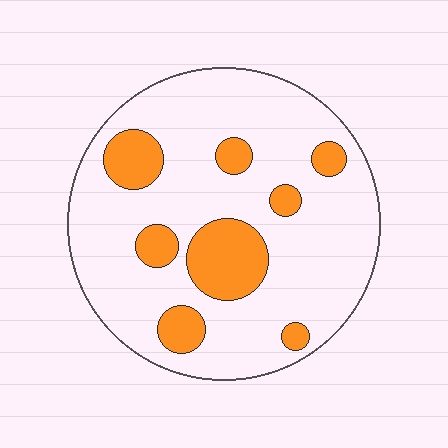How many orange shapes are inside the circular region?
8.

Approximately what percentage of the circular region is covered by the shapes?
Approximately 20%.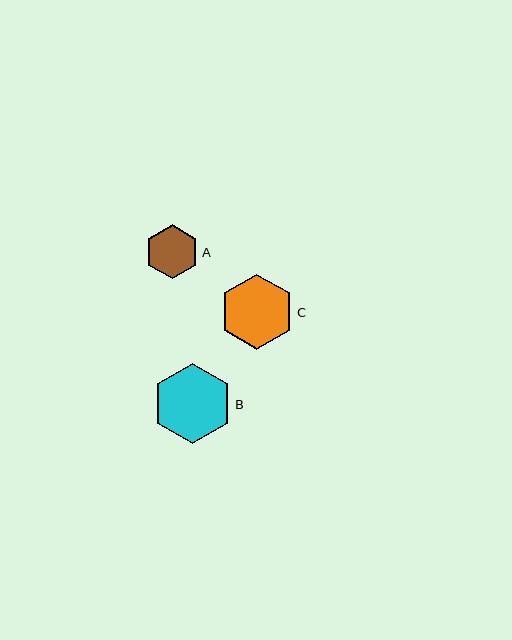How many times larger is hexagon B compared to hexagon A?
Hexagon B is approximately 1.5 times the size of hexagon A.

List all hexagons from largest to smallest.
From largest to smallest: B, C, A.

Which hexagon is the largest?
Hexagon B is the largest with a size of approximately 80 pixels.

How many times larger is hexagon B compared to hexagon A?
Hexagon B is approximately 1.5 times the size of hexagon A.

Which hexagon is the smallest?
Hexagon A is the smallest with a size of approximately 54 pixels.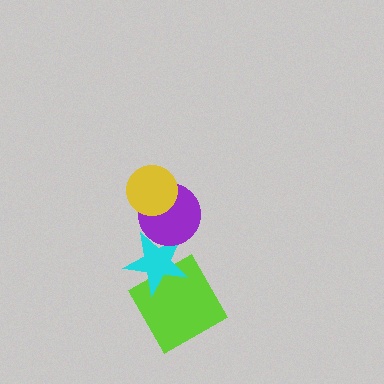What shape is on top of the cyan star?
The purple circle is on top of the cyan star.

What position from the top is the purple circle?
The purple circle is 2nd from the top.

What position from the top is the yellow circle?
The yellow circle is 1st from the top.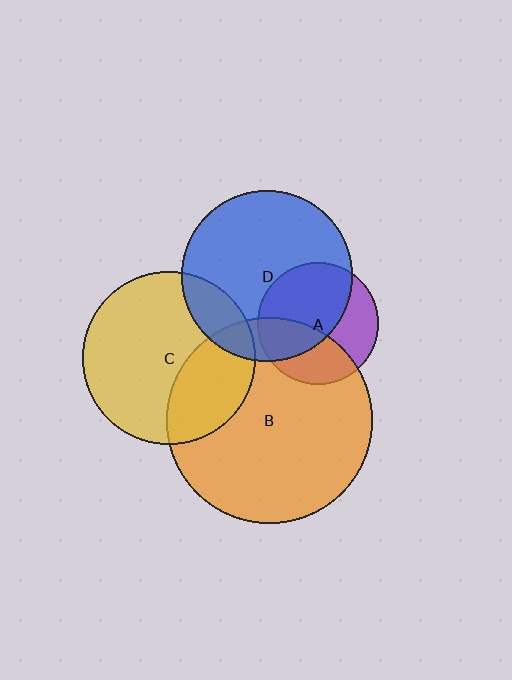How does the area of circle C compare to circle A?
Approximately 2.0 times.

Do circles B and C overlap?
Yes.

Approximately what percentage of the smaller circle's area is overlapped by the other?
Approximately 30%.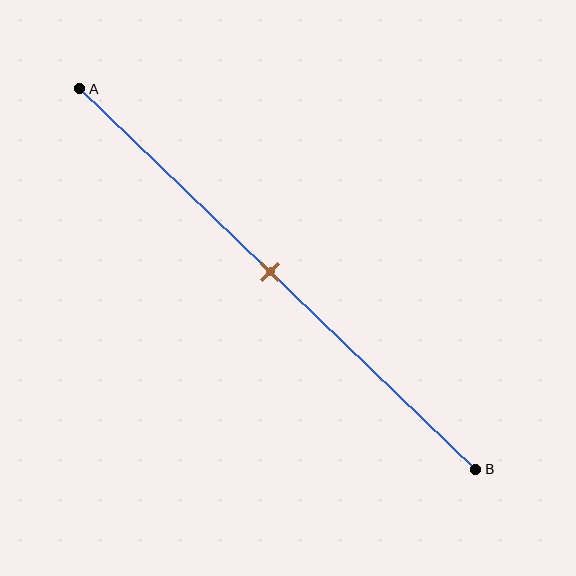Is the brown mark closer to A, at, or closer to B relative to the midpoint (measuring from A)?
The brown mark is approximately at the midpoint of segment AB.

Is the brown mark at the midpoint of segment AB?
Yes, the mark is approximately at the midpoint.